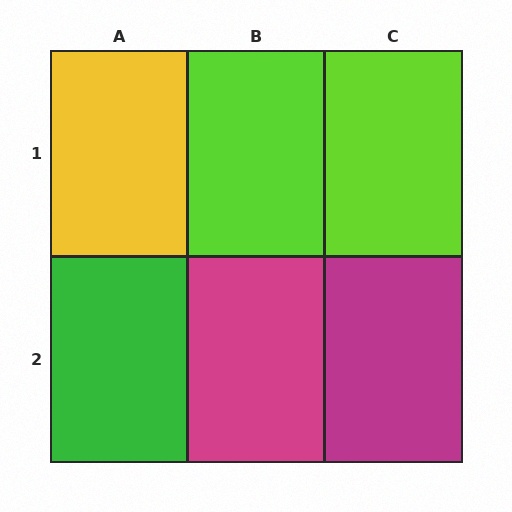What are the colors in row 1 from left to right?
Yellow, lime, lime.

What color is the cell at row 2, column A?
Green.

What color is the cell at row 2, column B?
Magenta.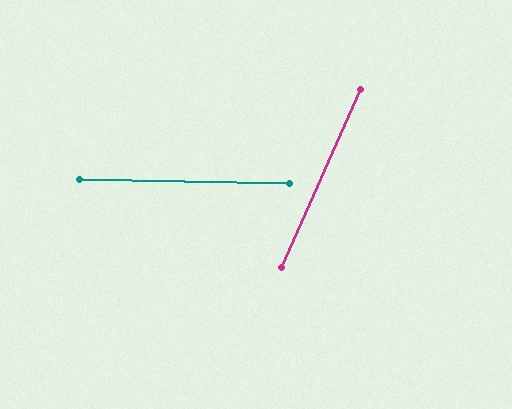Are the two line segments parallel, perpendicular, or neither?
Neither parallel nor perpendicular — they differ by about 67°.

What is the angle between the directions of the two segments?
Approximately 67 degrees.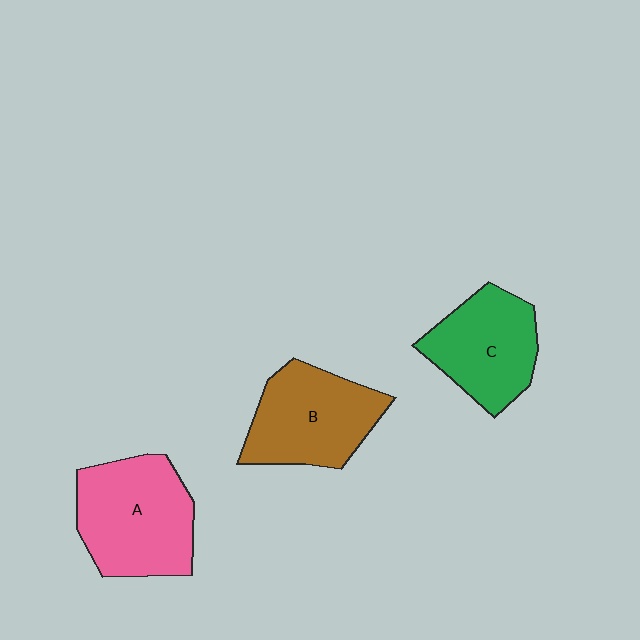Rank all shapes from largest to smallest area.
From largest to smallest: A (pink), B (brown), C (green).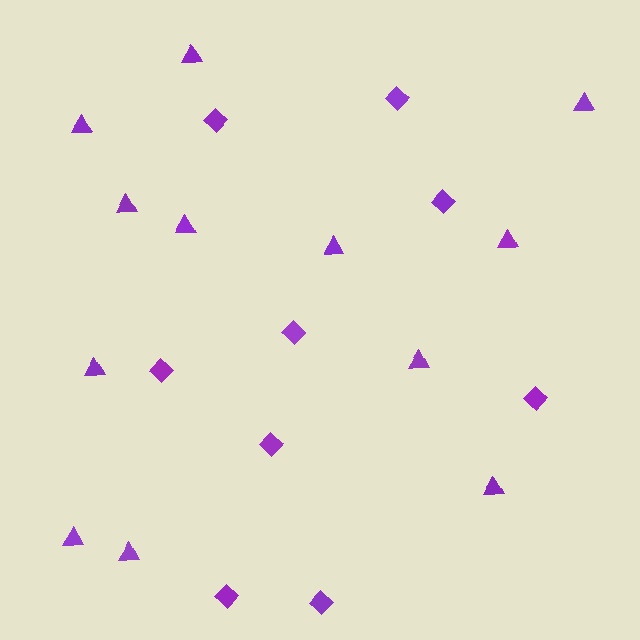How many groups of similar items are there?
There are 2 groups: one group of triangles (12) and one group of diamonds (9).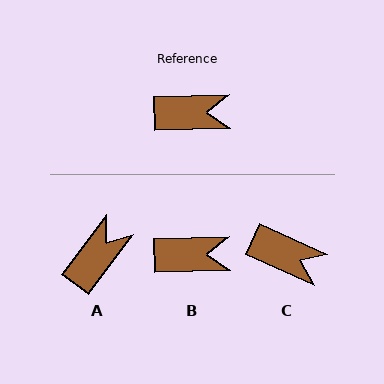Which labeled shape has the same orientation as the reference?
B.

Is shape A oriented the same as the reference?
No, it is off by about 52 degrees.